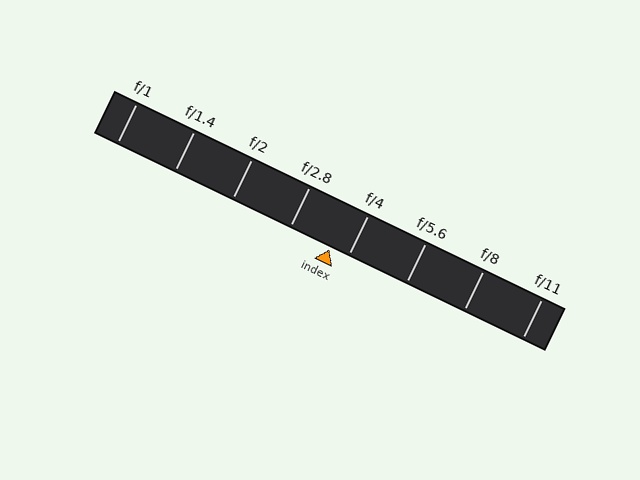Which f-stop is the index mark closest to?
The index mark is closest to f/4.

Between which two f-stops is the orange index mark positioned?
The index mark is between f/2.8 and f/4.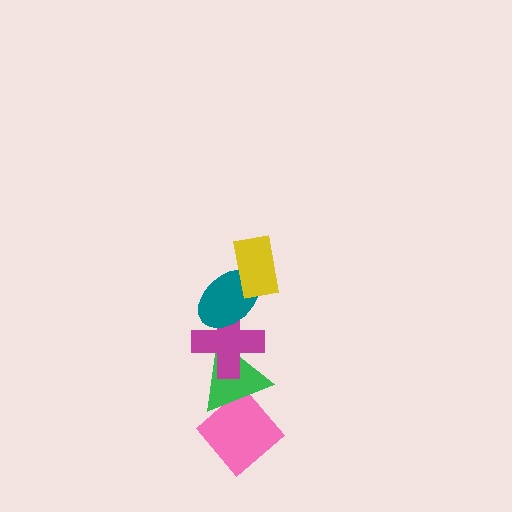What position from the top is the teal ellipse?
The teal ellipse is 2nd from the top.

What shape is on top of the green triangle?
The magenta cross is on top of the green triangle.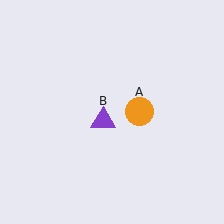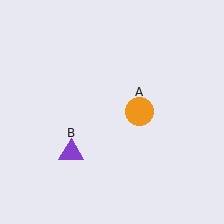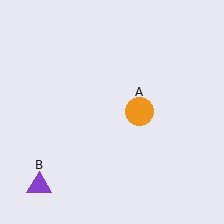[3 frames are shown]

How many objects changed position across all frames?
1 object changed position: purple triangle (object B).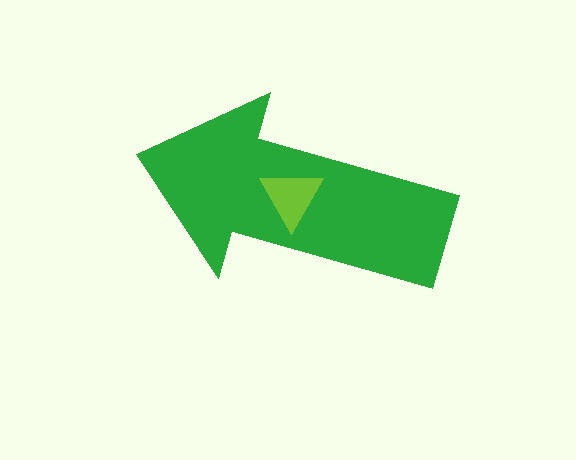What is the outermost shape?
The green arrow.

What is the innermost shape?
The lime triangle.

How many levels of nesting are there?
2.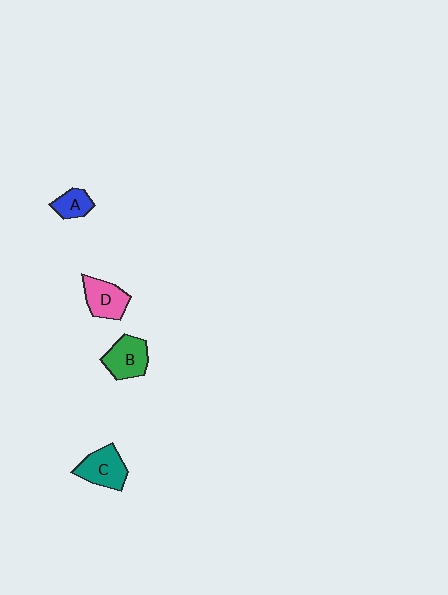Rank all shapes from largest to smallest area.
From largest to smallest: C (teal), B (green), D (pink), A (blue).